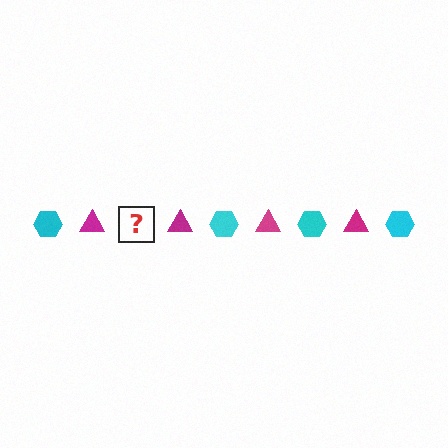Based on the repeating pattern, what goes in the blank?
The blank should be a cyan hexagon.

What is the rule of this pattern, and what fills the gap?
The rule is that the pattern alternates between cyan hexagon and magenta triangle. The gap should be filled with a cyan hexagon.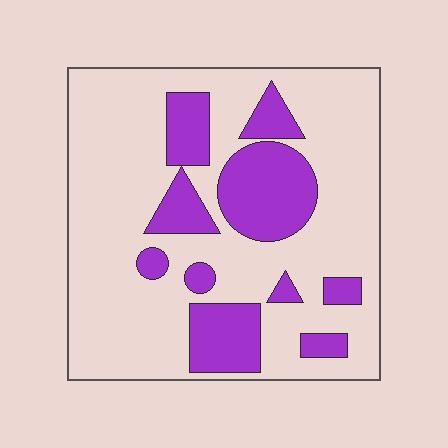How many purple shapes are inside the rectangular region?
10.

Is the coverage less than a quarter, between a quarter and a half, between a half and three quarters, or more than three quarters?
Between a quarter and a half.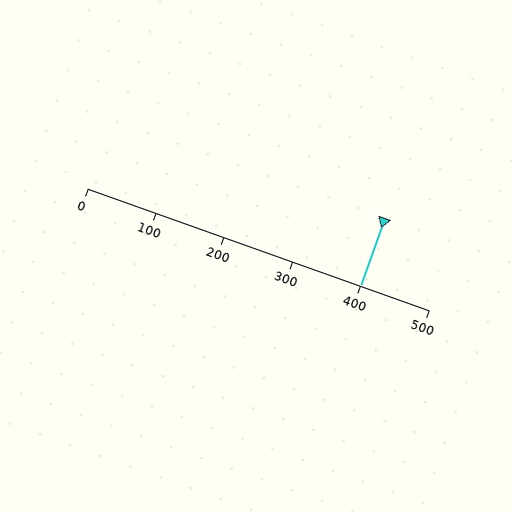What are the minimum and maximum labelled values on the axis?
The axis runs from 0 to 500.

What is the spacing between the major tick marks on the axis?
The major ticks are spaced 100 apart.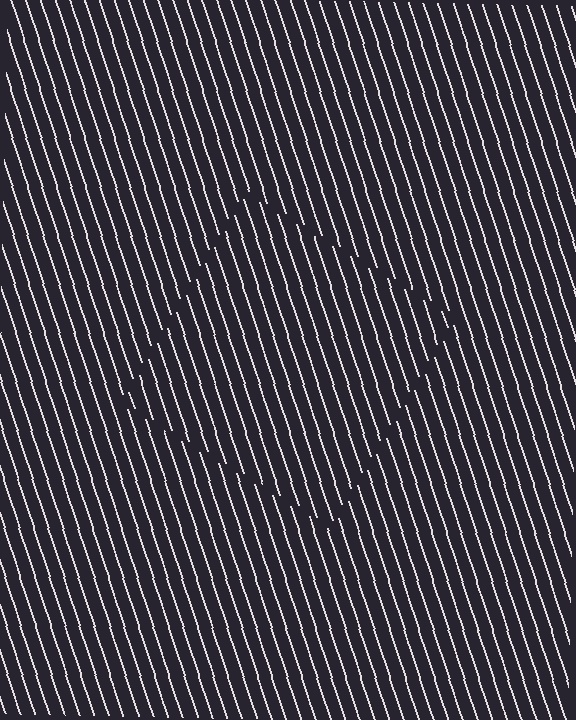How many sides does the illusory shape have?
4 sides — the line-ends trace a square.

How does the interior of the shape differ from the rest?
The interior of the shape contains the same grating, shifted by half a period — the contour is defined by the phase discontinuity where line-ends from the inner and outer gratings abut.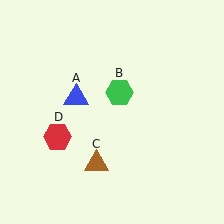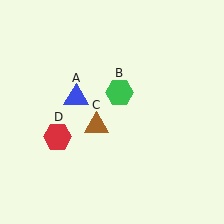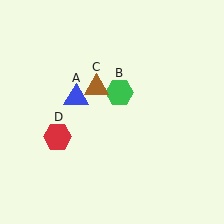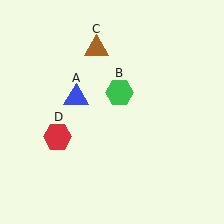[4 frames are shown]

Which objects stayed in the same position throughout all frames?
Blue triangle (object A) and green hexagon (object B) and red hexagon (object D) remained stationary.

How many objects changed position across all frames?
1 object changed position: brown triangle (object C).